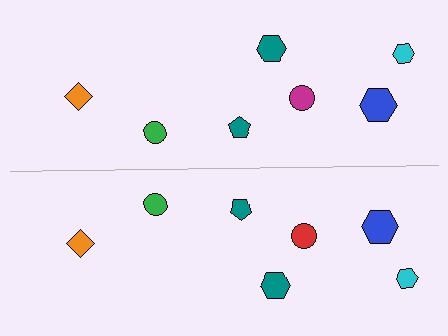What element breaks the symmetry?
The red circle on the bottom side breaks the symmetry — its mirror counterpart is magenta.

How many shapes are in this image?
There are 14 shapes in this image.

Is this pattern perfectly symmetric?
No, the pattern is not perfectly symmetric. The red circle on the bottom side breaks the symmetry — its mirror counterpart is magenta.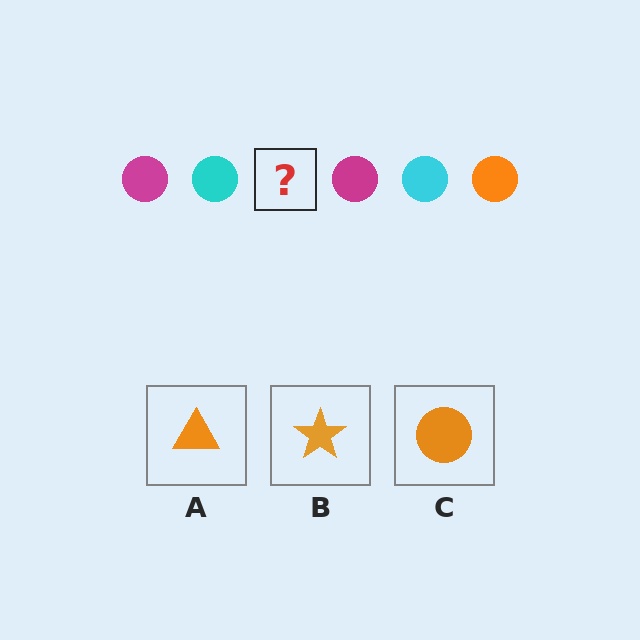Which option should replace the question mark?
Option C.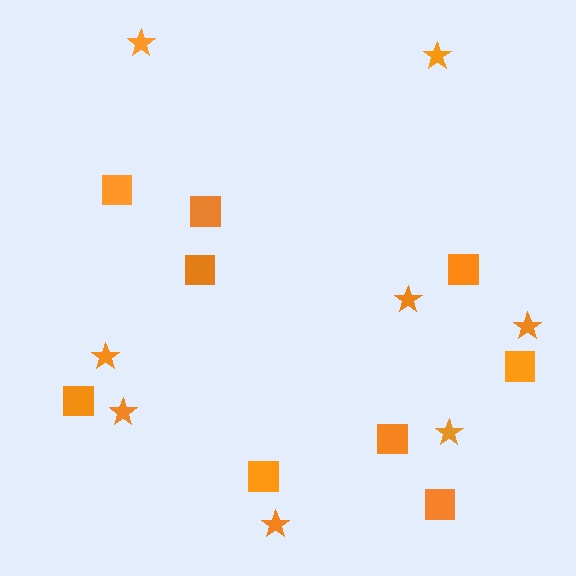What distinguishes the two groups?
There are 2 groups: one group of squares (9) and one group of stars (8).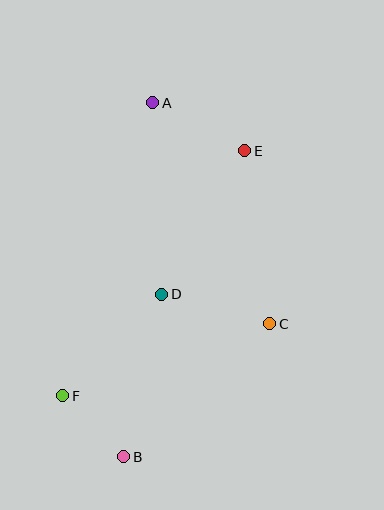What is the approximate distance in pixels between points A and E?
The distance between A and E is approximately 103 pixels.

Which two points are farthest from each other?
Points A and B are farthest from each other.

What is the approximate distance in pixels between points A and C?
The distance between A and C is approximately 250 pixels.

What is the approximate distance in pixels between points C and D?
The distance between C and D is approximately 112 pixels.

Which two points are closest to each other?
Points B and F are closest to each other.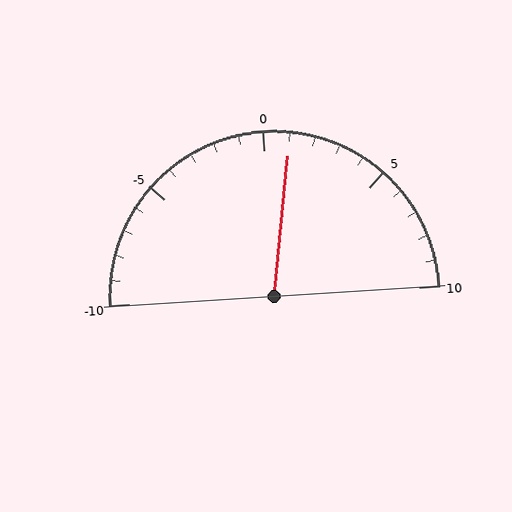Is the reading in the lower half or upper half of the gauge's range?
The reading is in the upper half of the range (-10 to 10).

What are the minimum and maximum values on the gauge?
The gauge ranges from -10 to 10.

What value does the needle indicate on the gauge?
The needle indicates approximately 1.